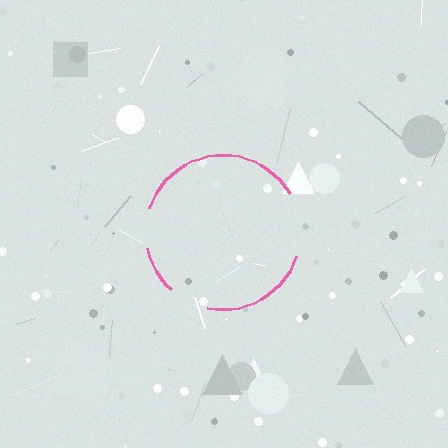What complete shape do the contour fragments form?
The contour fragments form a circle.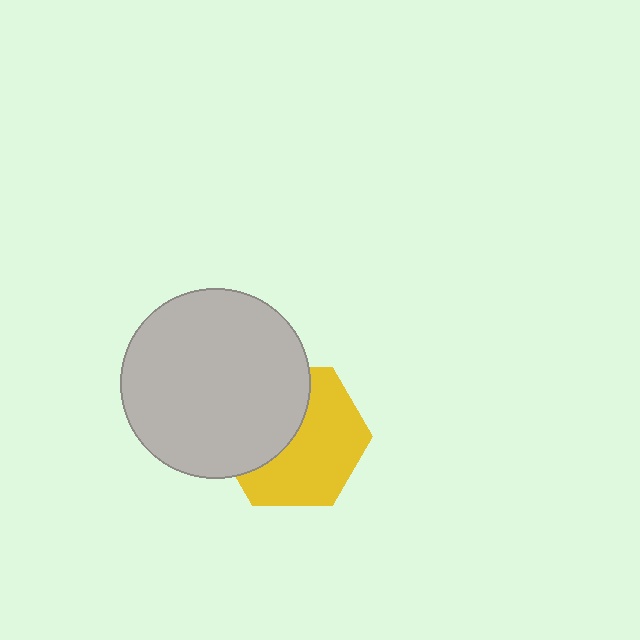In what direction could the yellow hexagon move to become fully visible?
The yellow hexagon could move toward the lower-right. That would shift it out from behind the light gray circle entirely.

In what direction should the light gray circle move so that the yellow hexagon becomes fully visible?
The light gray circle should move toward the upper-left. That is the shortest direction to clear the overlap and leave the yellow hexagon fully visible.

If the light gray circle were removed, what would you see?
You would see the complete yellow hexagon.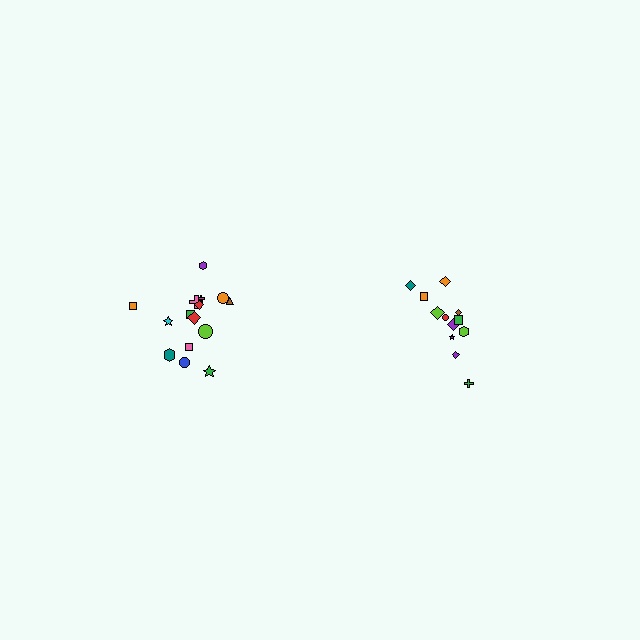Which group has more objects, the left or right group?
The left group.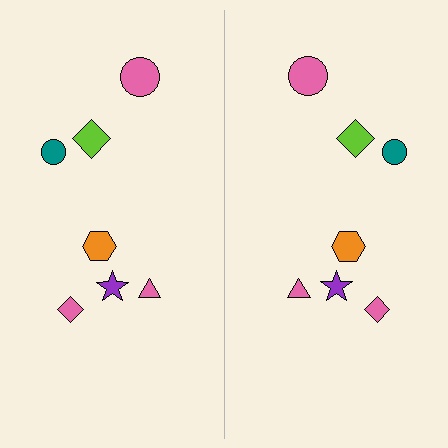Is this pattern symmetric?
Yes, this pattern has bilateral (reflection) symmetry.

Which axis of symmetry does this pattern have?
The pattern has a vertical axis of symmetry running through the center of the image.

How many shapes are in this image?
There are 14 shapes in this image.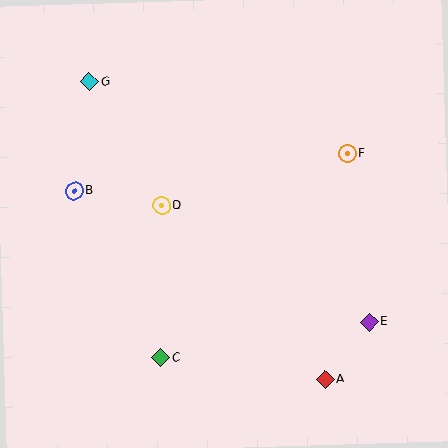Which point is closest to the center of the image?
Point D at (162, 206) is closest to the center.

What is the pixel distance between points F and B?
The distance between F and B is 276 pixels.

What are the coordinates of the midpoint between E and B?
The midpoint between E and B is at (222, 256).